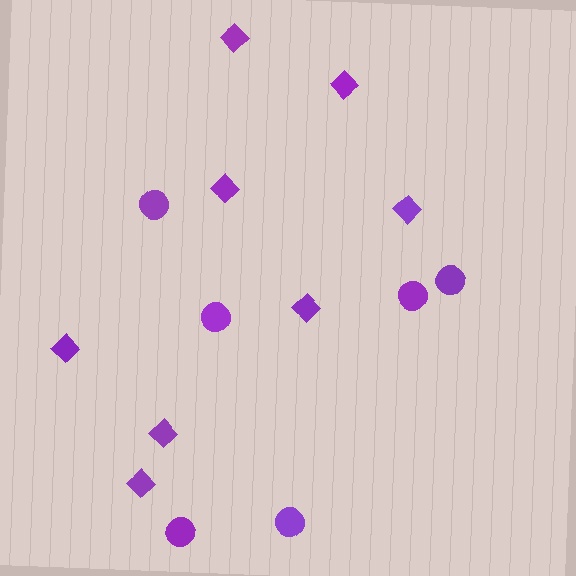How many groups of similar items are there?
There are 2 groups: one group of diamonds (8) and one group of circles (6).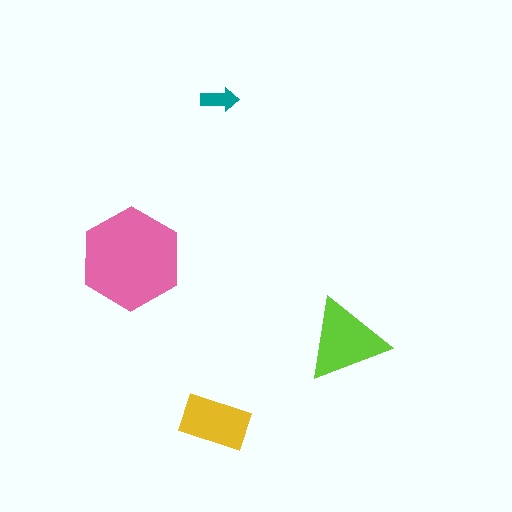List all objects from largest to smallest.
The pink hexagon, the lime triangle, the yellow rectangle, the teal arrow.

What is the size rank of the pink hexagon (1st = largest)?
1st.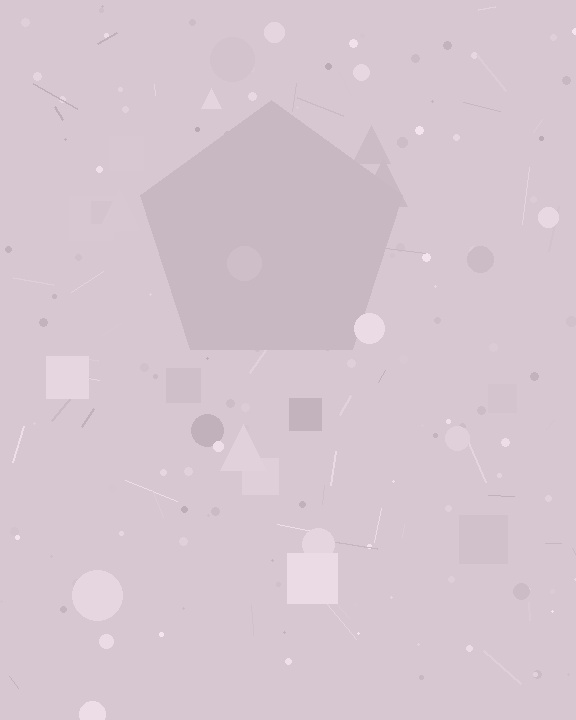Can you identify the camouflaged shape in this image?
The camouflaged shape is a pentagon.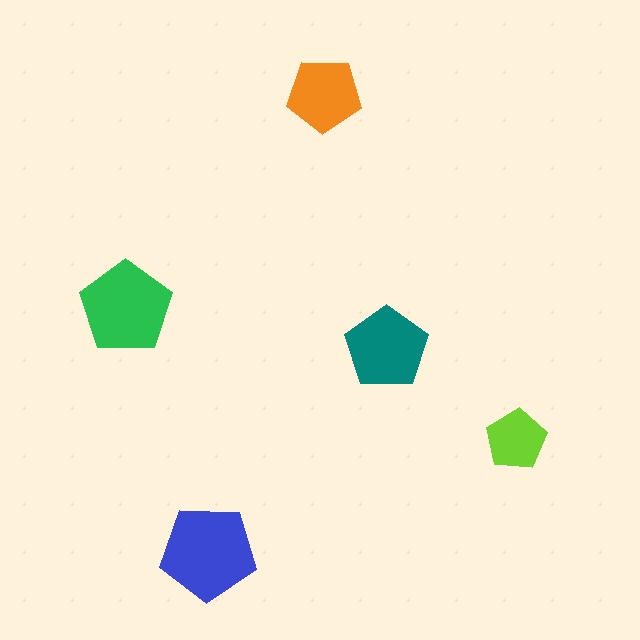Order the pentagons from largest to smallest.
the blue one, the green one, the teal one, the orange one, the lime one.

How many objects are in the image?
There are 5 objects in the image.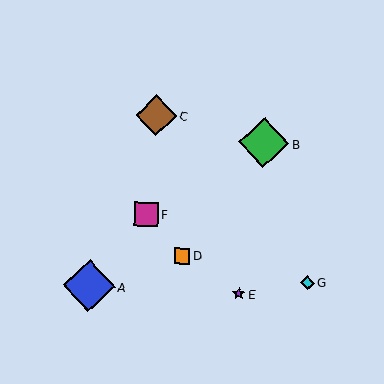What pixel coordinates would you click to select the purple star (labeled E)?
Click at (239, 294) to select the purple star E.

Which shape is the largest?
The blue diamond (labeled A) is the largest.